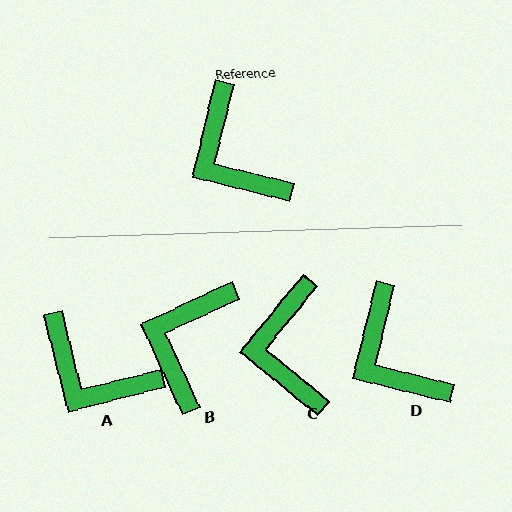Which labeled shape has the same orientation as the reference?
D.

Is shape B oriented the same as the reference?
No, it is off by about 52 degrees.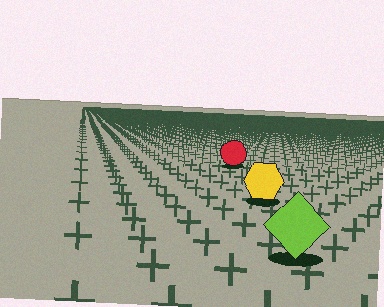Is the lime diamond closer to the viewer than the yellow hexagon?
Yes. The lime diamond is closer — you can tell from the texture gradient: the ground texture is coarser near it.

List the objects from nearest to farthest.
From nearest to farthest: the lime diamond, the yellow hexagon, the red circle.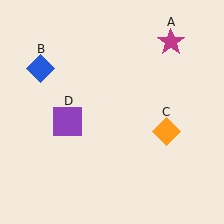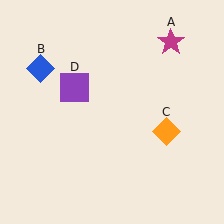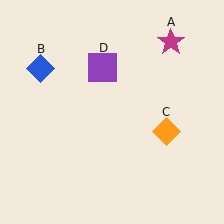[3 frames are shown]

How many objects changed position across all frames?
1 object changed position: purple square (object D).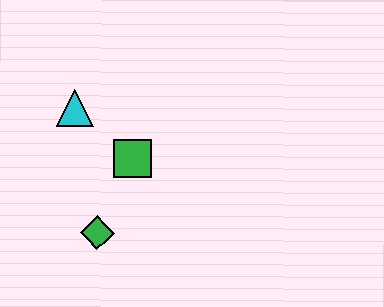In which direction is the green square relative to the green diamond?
The green square is above the green diamond.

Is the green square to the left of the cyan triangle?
No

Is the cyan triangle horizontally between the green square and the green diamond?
No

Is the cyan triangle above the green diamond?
Yes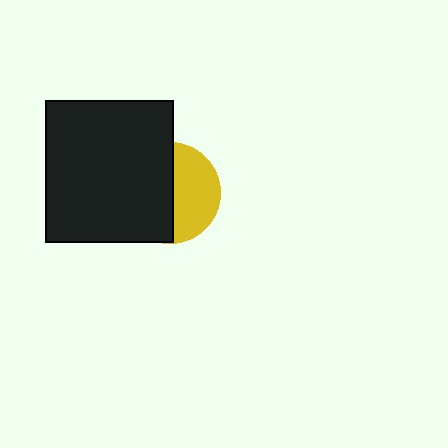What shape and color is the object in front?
The object in front is a black rectangle.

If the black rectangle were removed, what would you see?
You would see the complete yellow circle.